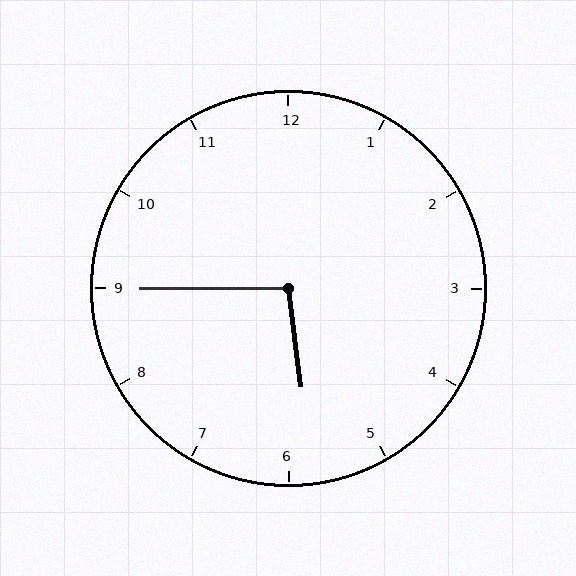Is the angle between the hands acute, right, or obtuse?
It is obtuse.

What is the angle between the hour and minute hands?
Approximately 98 degrees.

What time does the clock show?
5:45.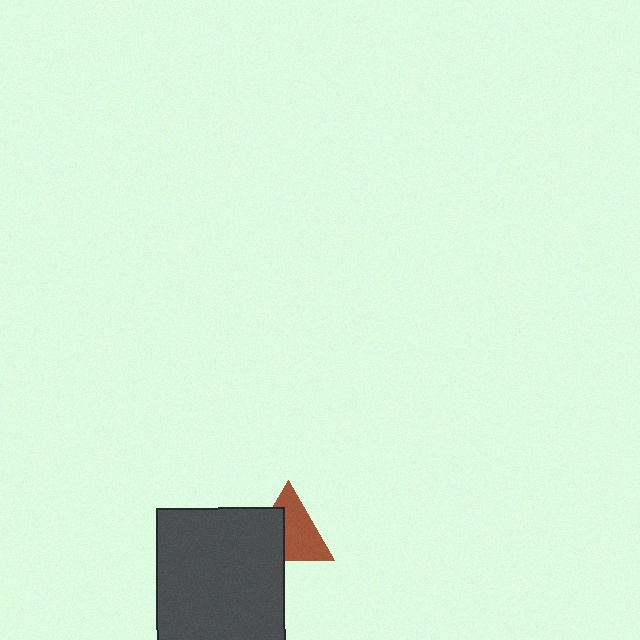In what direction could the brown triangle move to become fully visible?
The brown triangle could move toward the upper-right. That would shift it out from behind the dark gray rectangle entirely.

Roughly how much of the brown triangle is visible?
About half of it is visible (roughly 61%).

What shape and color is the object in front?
The object in front is a dark gray rectangle.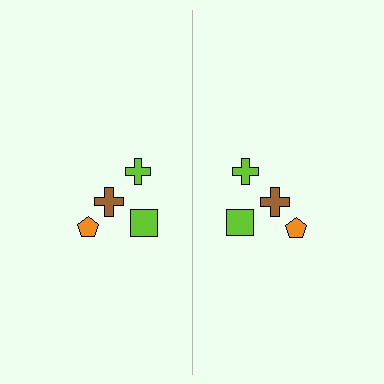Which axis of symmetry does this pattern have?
The pattern has a vertical axis of symmetry running through the center of the image.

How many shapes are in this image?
There are 8 shapes in this image.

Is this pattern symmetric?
Yes, this pattern has bilateral (reflection) symmetry.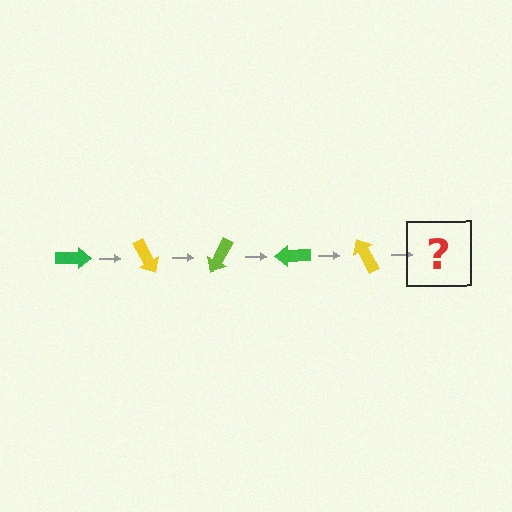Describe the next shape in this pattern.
It should be a lime arrow, rotated 300 degrees from the start.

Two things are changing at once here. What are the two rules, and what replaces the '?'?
The two rules are that it rotates 60 degrees each step and the color cycles through green, yellow, and lime. The '?' should be a lime arrow, rotated 300 degrees from the start.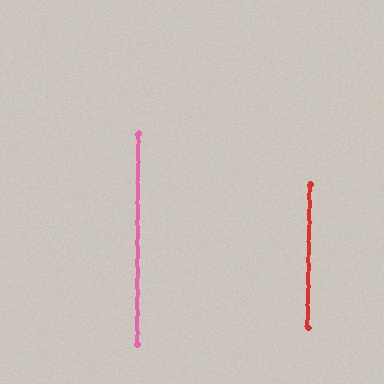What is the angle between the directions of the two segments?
Approximately 1 degree.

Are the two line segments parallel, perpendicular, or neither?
Parallel — their directions differ by only 0.7°.